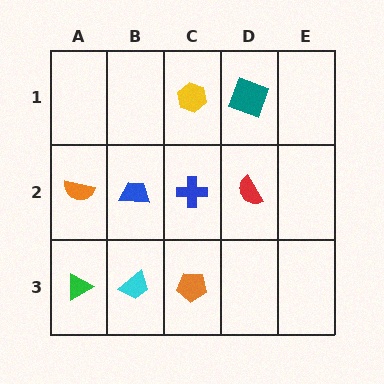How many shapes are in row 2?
4 shapes.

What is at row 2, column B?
A blue trapezoid.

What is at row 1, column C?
A yellow hexagon.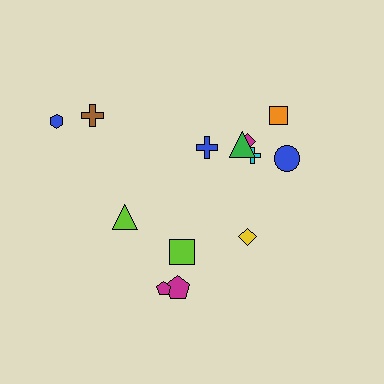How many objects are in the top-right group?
There are 6 objects.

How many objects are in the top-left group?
There are 3 objects.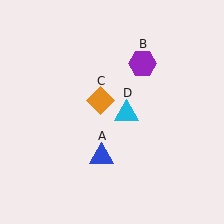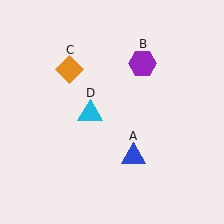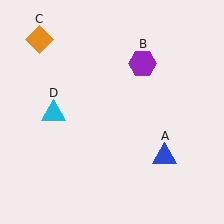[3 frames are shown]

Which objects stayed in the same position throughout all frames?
Purple hexagon (object B) remained stationary.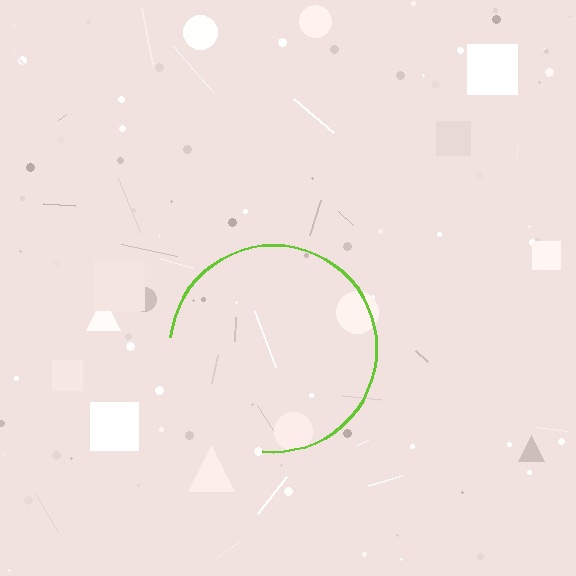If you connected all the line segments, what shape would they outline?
They would outline a circle.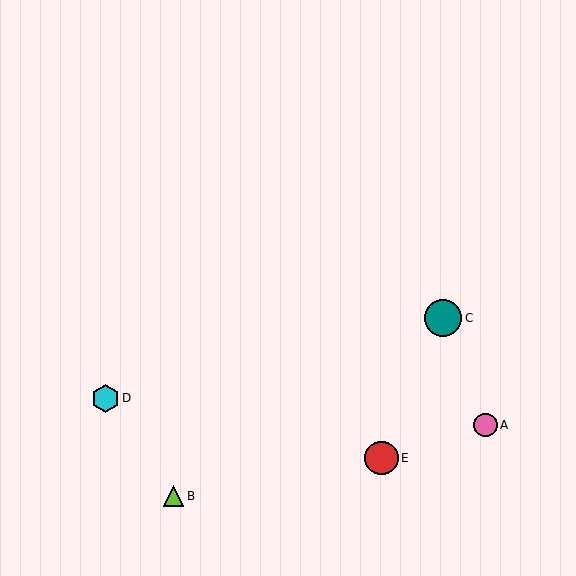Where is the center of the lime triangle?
The center of the lime triangle is at (173, 496).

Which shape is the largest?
The teal circle (labeled C) is the largest.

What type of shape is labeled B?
Shape B is a lime triangle.